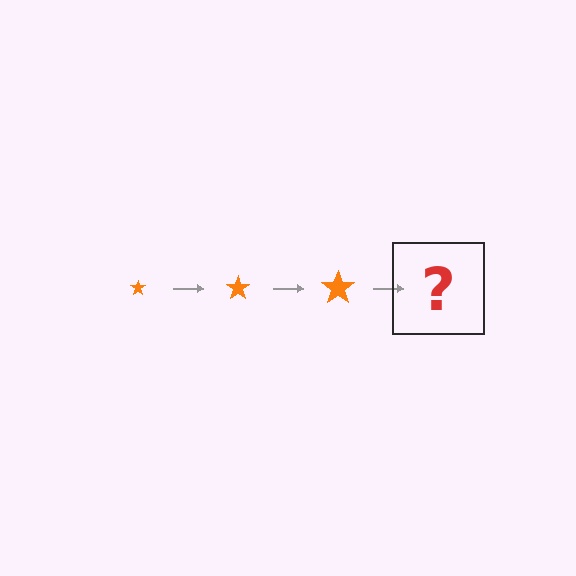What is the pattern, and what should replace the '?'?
The pattern is that the star gets progressively larger each step. The '?' should be an orange star, larger than the previous one.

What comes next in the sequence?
The next element should be an orange star, larger than the previous one.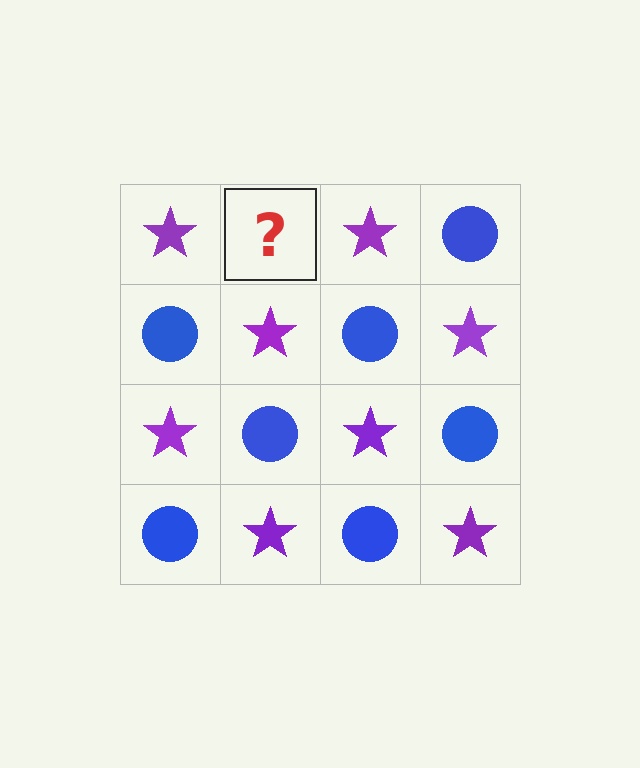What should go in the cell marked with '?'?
The missing cell should contain a blue circle.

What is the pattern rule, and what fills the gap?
The rule is that it alternates purple star and blue circle in a checkerboard pattern. The gap should be filled with a blue circle.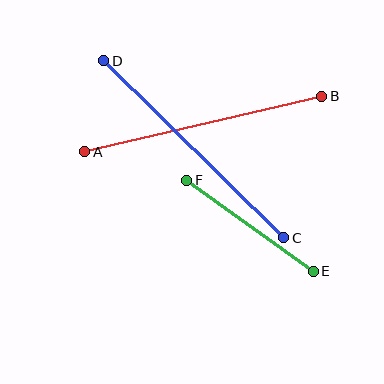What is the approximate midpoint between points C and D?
The midpoint is at approximately (194, 149) pixels.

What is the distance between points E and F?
The distance is approximately 156 pixels.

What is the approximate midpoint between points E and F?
The midpoint is at approximately (250, 226) pixels.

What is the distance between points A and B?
The distance is approximately 243 pixels.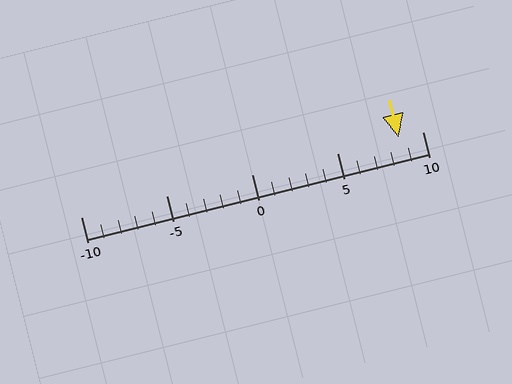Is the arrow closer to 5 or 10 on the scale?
The arrow is closer to 10.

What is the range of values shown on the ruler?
The ruler shows values from -10 to 10.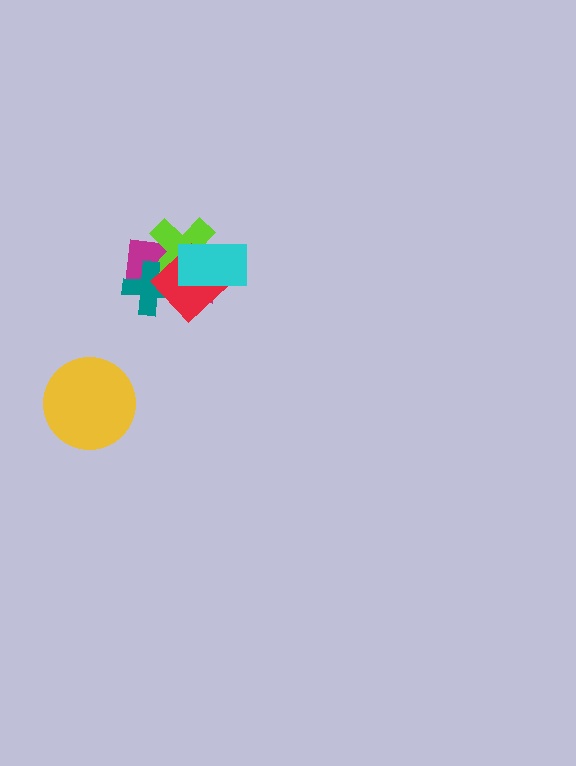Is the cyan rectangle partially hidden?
No, no other shape covers it.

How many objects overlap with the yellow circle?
0 objects overlap with the yellow circle.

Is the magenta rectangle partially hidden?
Yes, it is partially covered by another shape.